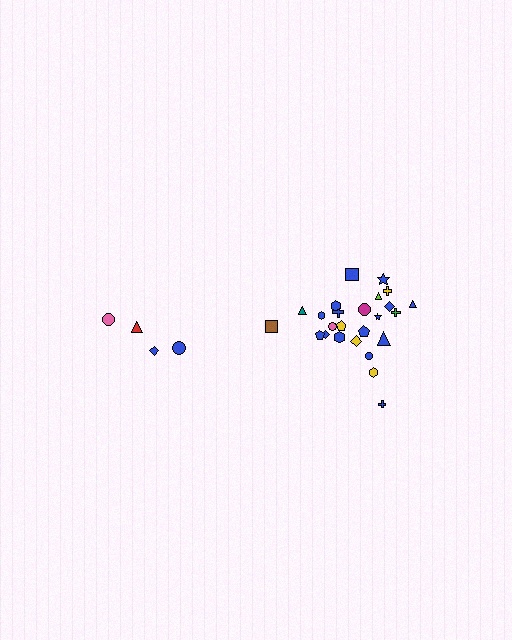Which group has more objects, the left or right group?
The right group.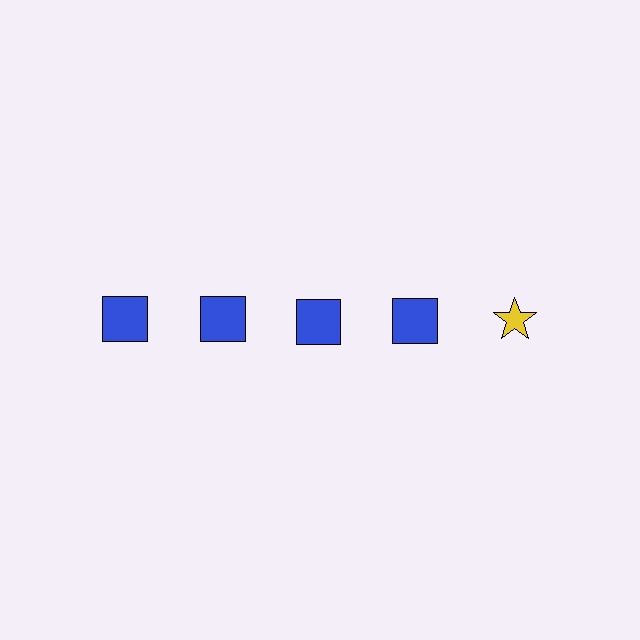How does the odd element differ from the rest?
It differs in both color (yellow instead of blue) and shape (star instead of square).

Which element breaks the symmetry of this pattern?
The yellow star in the top row, rightmost column breaks the symmetry. All other shapes are blue squares.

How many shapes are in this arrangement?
There are 5 shapes arranged in a grid pattern.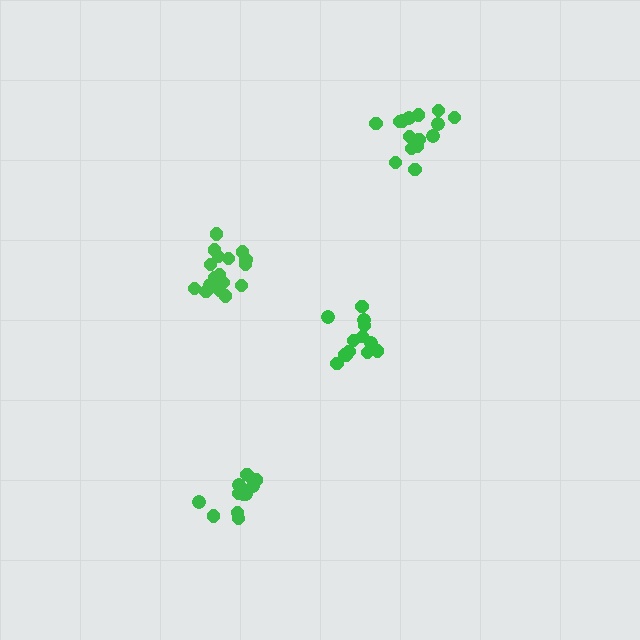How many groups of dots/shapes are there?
There are 4 groups.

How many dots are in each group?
Group 1: 13 dots, Group 2: 17 dots, Group 3: 13 dots, Group 4: 16 dots (59 total).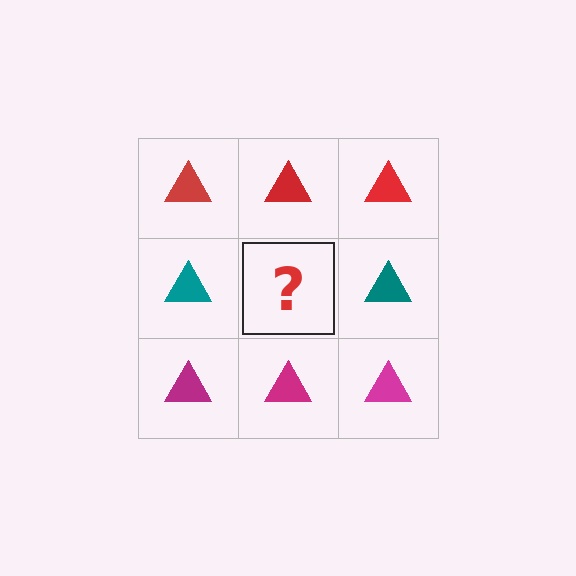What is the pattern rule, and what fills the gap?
The rule is that each row has a consistent color. The gap should be filled with a teal triangle.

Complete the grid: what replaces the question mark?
The question mark should be replaced with a teal triangle.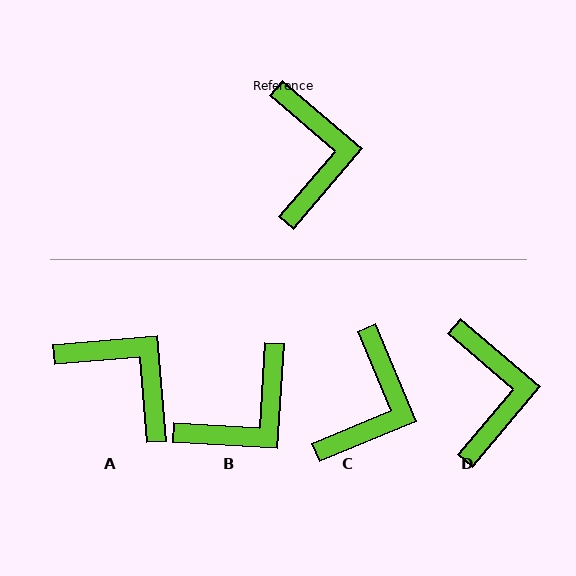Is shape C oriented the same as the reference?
No, it is off by about 27 degrees.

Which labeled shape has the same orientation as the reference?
D.